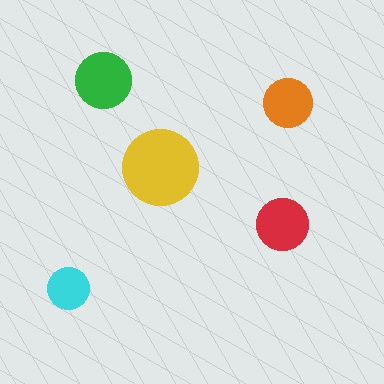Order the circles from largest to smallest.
the yellow one, the green one, the red one, the orange one, the cyan one.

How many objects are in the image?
There are 5 objects in the image.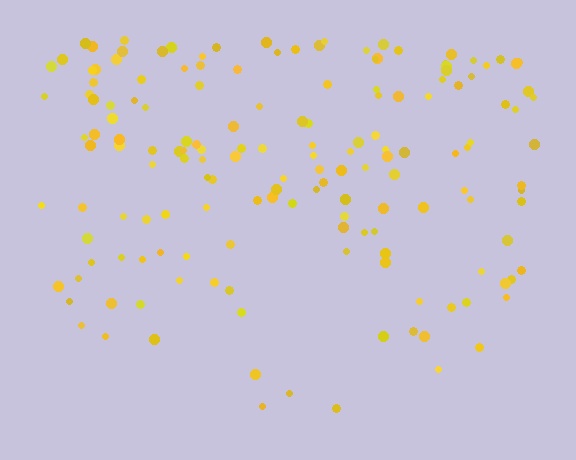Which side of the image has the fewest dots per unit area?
The bottom.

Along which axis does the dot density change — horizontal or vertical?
Vertical.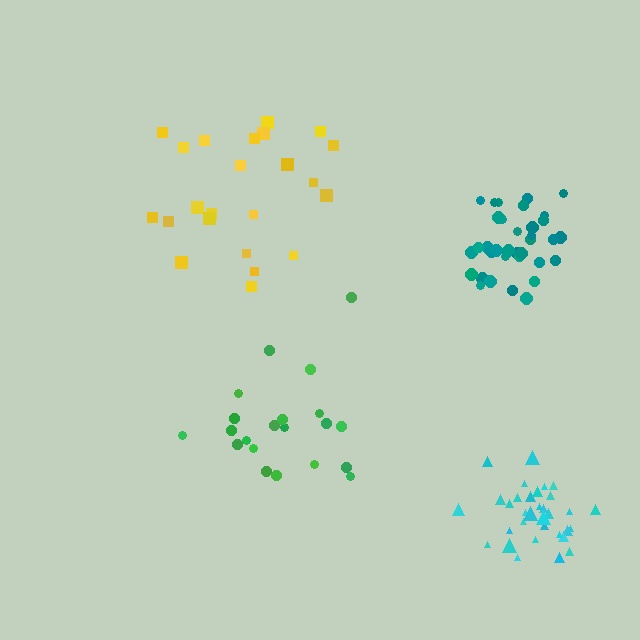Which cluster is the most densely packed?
Cyan.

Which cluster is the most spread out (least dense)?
Yellow.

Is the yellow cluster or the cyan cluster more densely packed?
Cyan.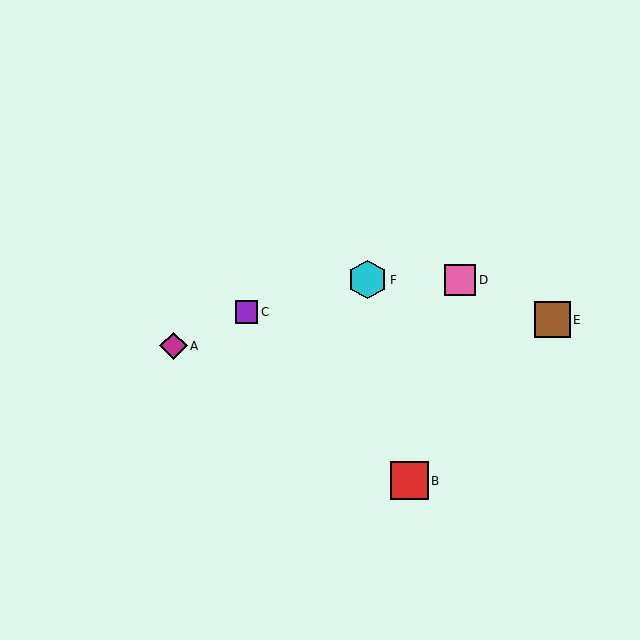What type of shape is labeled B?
Shape B is a red square.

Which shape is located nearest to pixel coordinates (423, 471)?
The red square (labeled B) at (409, 481) is nearest to that location.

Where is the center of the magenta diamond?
The center of the magenta diamond is at (174, 346).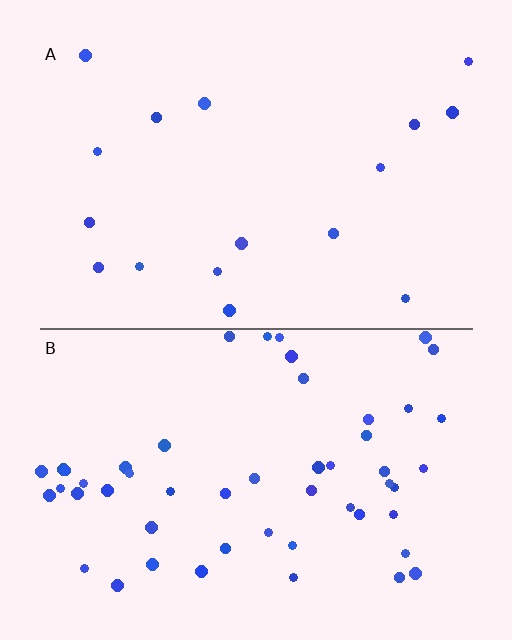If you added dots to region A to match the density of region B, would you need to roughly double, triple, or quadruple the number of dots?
Approximately triple.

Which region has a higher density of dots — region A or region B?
B (the bottom).